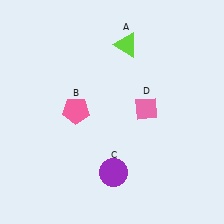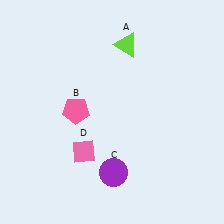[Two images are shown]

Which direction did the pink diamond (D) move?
The pink diamond (D) moved left.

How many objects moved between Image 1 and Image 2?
1 object moved between the two images.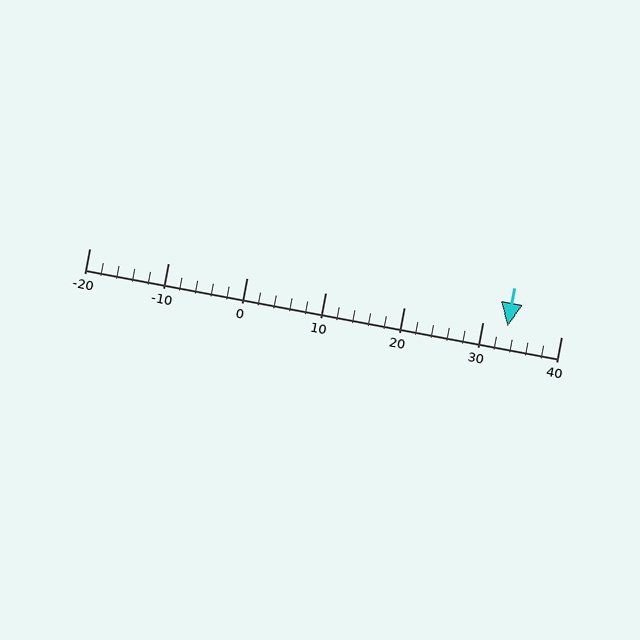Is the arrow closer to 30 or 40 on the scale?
The arrow is closer to 30.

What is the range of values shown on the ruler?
The ruler shows values from -20 to 40.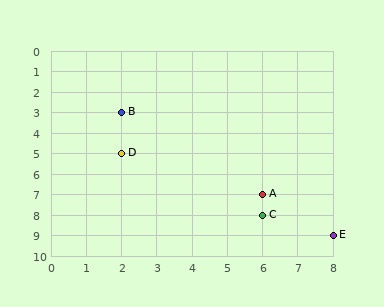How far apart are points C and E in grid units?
Points C and E are 2 columns and 1 row apart (about 2.2 grid units diagonally).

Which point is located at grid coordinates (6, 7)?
Point A is at (6, 7).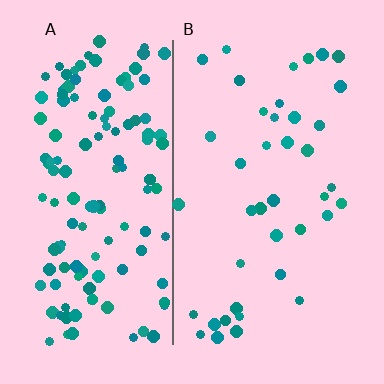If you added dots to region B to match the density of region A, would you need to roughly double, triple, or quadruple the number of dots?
Approximately triple.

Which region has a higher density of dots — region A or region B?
A (the left).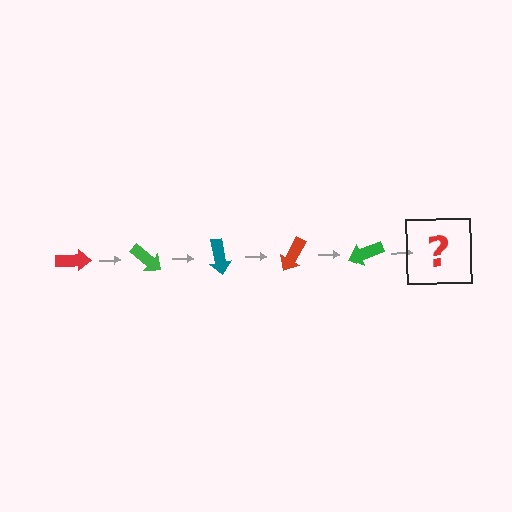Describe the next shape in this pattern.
It should be a teal arrow, rotated 200 degrees from the start.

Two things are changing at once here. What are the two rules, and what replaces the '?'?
The two rules are that it rotates 40 degrees each step and the color cycles through red, green, and teal. The '?' should be a teal arrow, rotated 200 degrees from the start.